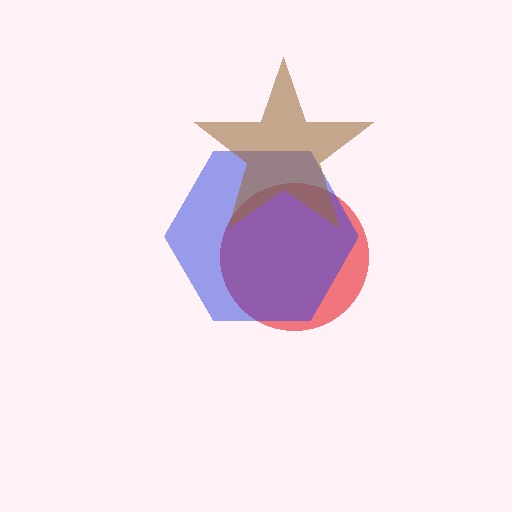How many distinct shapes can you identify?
There are 3 distinct shapes: a red circle, a blue hexagon, a brown star.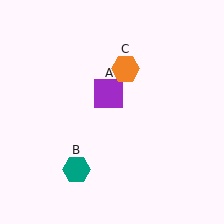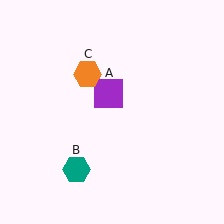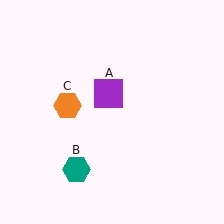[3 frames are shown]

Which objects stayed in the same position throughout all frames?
Purple square (object A) and teal hexagon (object B) remained stationary.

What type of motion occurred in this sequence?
The orange hexagon (object C) rotated counterclockwise around the center of the scene.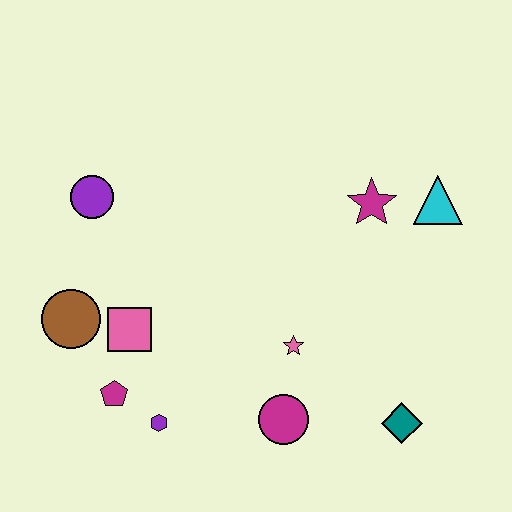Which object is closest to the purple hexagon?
The magenta pentagon is closest to the purple hexagon.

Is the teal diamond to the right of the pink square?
Yes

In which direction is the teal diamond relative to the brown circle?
The teal diamond is to the right of the brown circle.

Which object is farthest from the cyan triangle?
The brown circle is farthest from the cyan triangle.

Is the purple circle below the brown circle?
No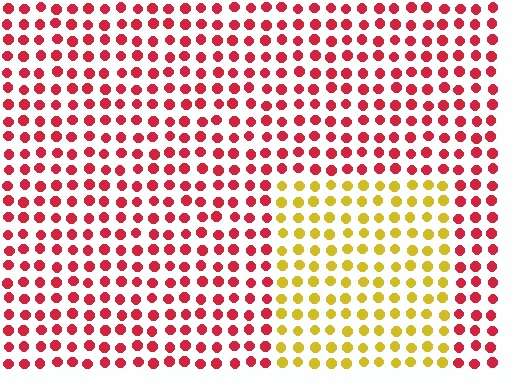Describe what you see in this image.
The image is filled with small red elements in a uniform arrangement. A rectangle-shaped region is visible where the elements are tinted to a slightly different hue, forming a subtle color boundary.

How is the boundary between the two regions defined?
The boundary is defined purely by a slight shift in hue (about 63 degrees). Spacing, size, and orientation are identical on both sides.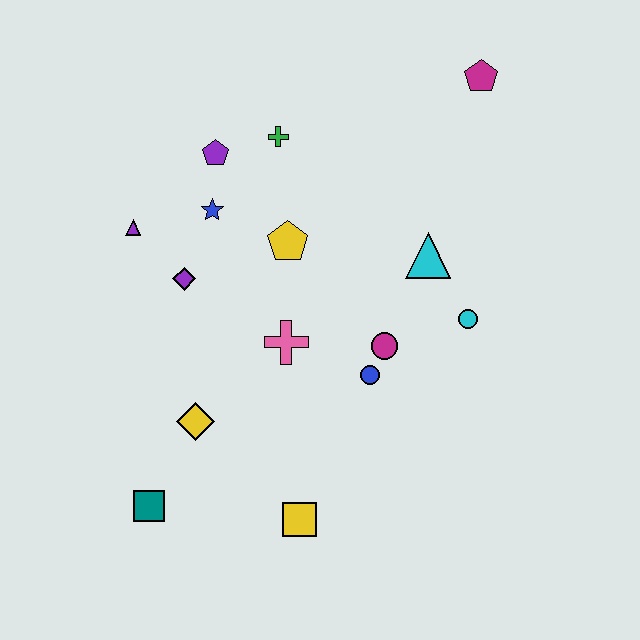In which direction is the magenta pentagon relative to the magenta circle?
The magenta pentagon is above the magenta circle.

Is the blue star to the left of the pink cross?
Yes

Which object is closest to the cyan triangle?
The cyan circle is closest to the cyan triangle.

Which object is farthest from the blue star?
The yellow square is farthest from the blue star.